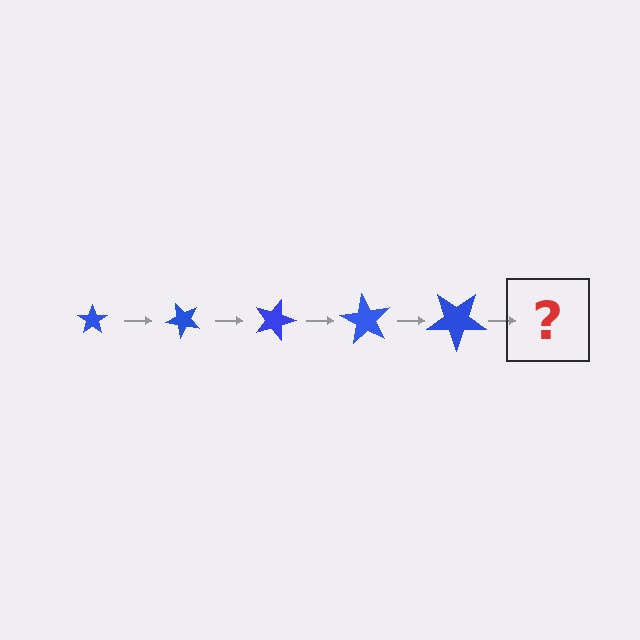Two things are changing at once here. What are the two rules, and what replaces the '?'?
The two rules are that the star grows larger each step and it rotates 45 degrees each step. The '?' should be a star, larger than the previous one and rotated 225 degrees from the start.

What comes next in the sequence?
The next element should be a star, larger than the previous one and rotated 225 degrees from the start.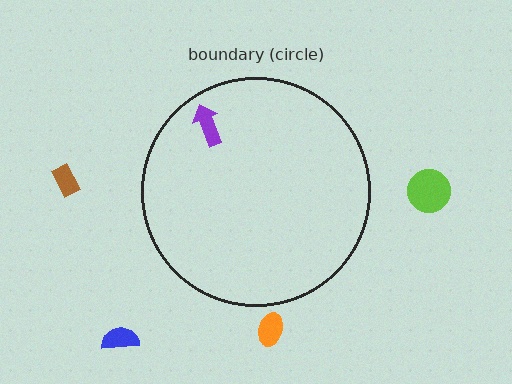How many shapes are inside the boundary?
1 inside, 4 outside.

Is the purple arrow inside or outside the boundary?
Inside.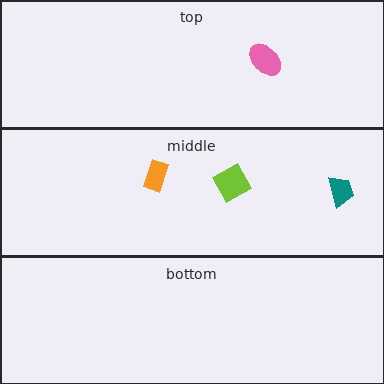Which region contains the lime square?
The middle region.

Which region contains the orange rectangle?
The middle region.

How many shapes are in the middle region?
3.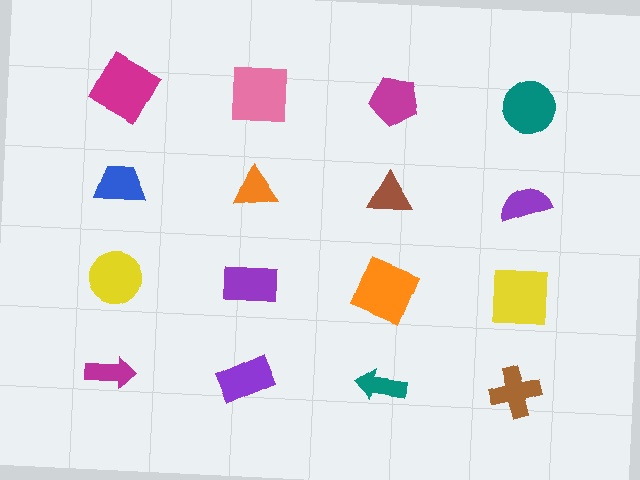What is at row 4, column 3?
A teal arrow.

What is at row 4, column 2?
A purple rectangle.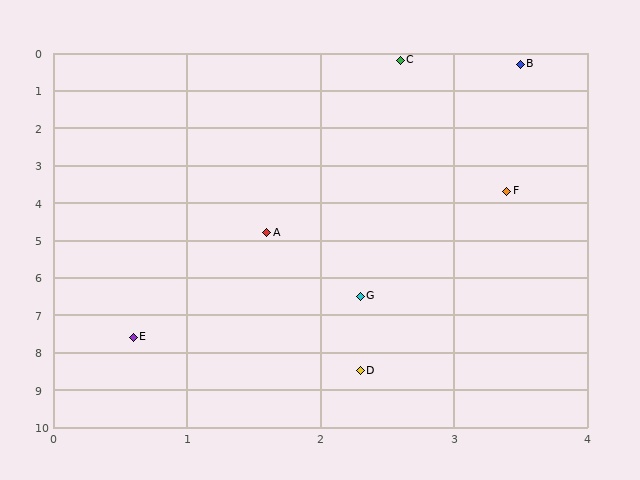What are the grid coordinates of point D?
Point D is at approximately (2.3, 8.5).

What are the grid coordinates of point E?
Point E is at approximately (0.6, 7.6).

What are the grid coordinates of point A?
Point A is at approximately (1.6, 4.8).